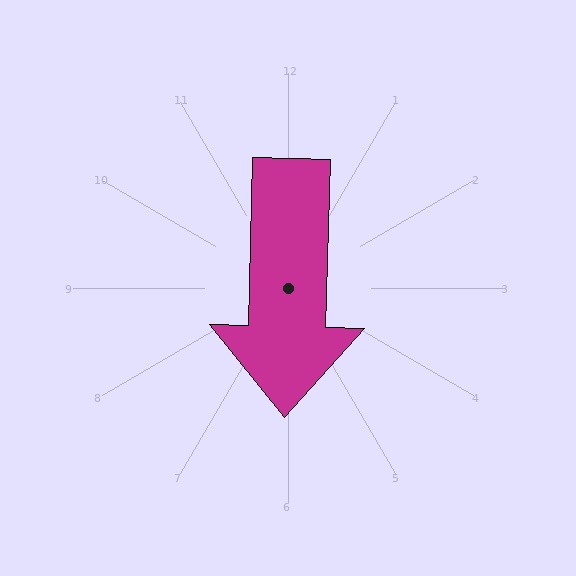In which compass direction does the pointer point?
South.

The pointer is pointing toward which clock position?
Roughly 6 o'clock.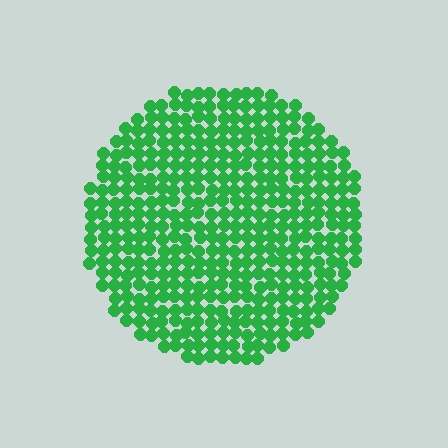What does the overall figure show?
The overall figure shows a circle.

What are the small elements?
The small elements are circles.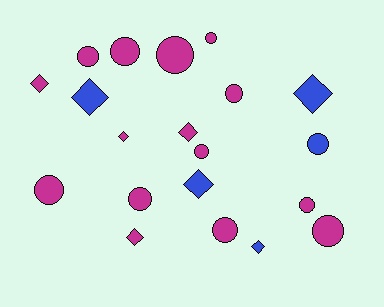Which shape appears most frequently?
Circle, with 12 objects.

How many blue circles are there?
There is 1 blue circle.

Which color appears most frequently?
Magenta, with 15 objects.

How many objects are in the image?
There are 20 objects.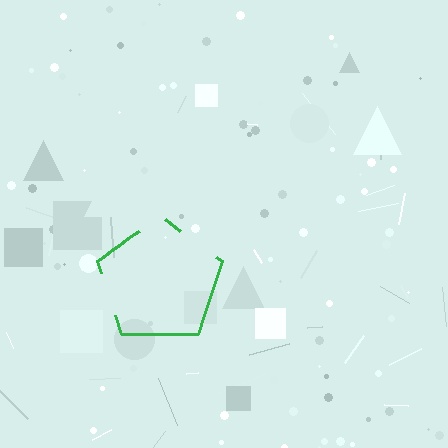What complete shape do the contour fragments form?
The contour fragments form a pentagon.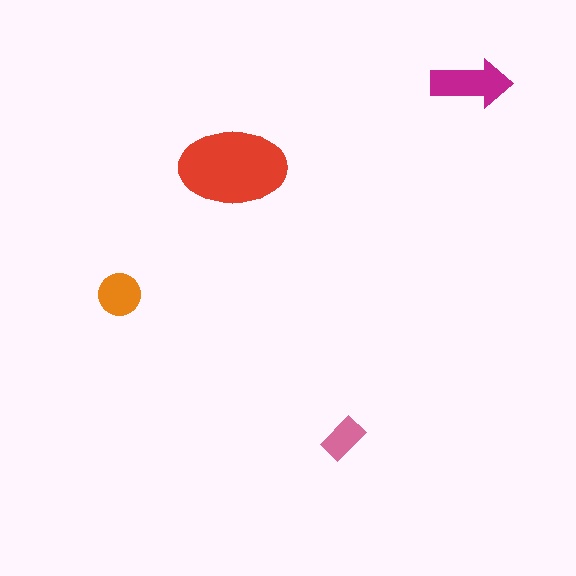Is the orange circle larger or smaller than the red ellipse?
Smaller.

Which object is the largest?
The red ellipse.